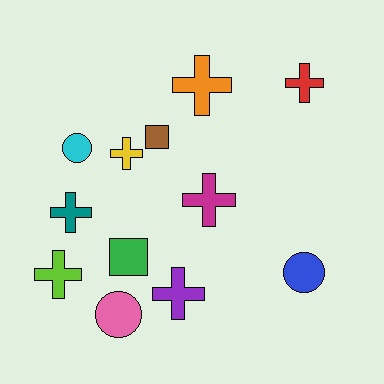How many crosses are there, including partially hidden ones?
There are 7 crosses.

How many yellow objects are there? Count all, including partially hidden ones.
There is 1 yellow object.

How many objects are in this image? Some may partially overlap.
There are 12 objects.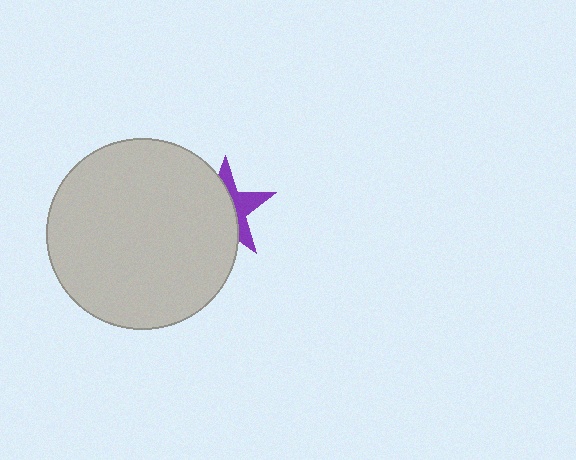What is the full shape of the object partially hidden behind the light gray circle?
The partially hidden object is a purple star.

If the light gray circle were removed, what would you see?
You would see the complete purple star.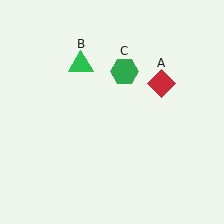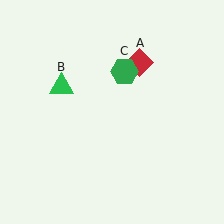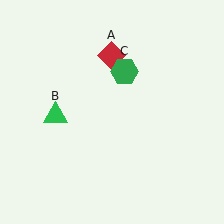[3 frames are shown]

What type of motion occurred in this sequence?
The red diamond (object A), green triangle (object B) rotated counterclockwise around the center of the scene.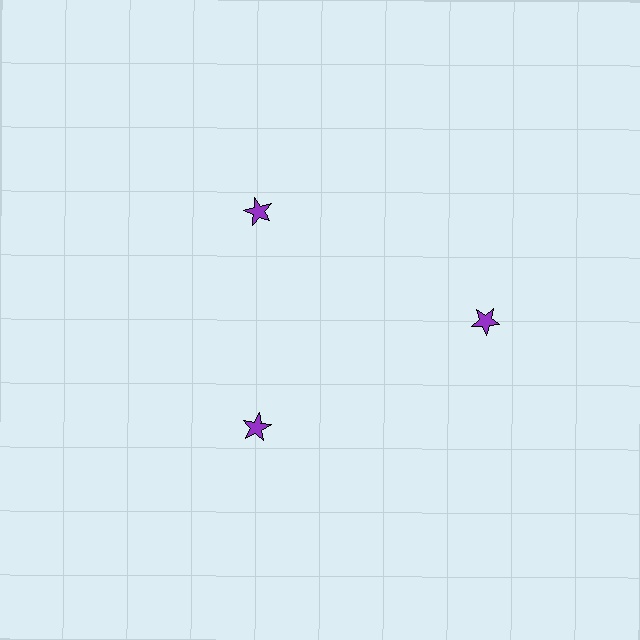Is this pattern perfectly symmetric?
No. The 3 purple stars are arranged in a ring, but one element near the 3 o'clock position is pushed outward from the center, breaking the 3-fold rotational symmetry.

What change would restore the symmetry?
The symmetry would be restored by moving it inward, back onto the ring so that all 3 stars sit at equal angles and equal distance from the center.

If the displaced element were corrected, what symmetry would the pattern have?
It would have 3-fold rotational symmetry — the pattern would map onto itself every 120 degrees.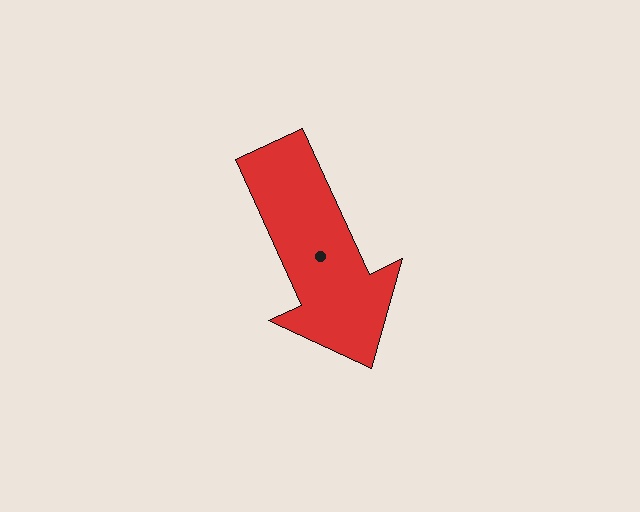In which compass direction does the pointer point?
Southeast.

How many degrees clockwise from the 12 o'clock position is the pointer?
Approximately 155 degrees.